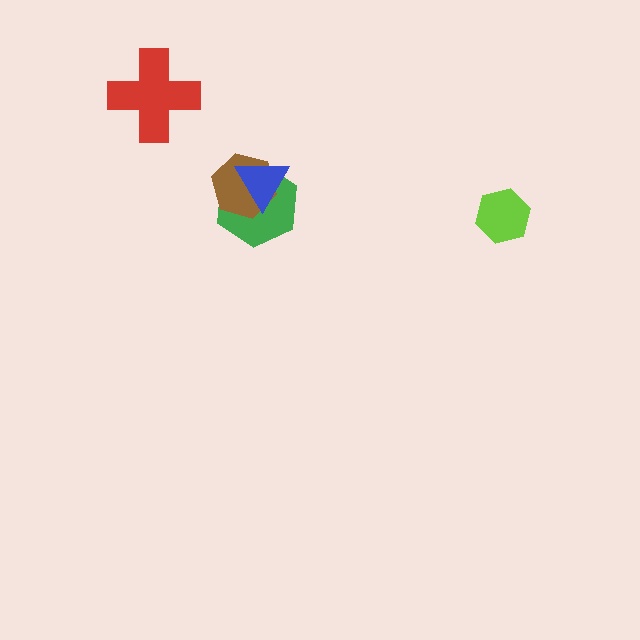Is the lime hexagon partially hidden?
No, no other shape covers it.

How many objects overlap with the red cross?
0 objects overlap with the red cross.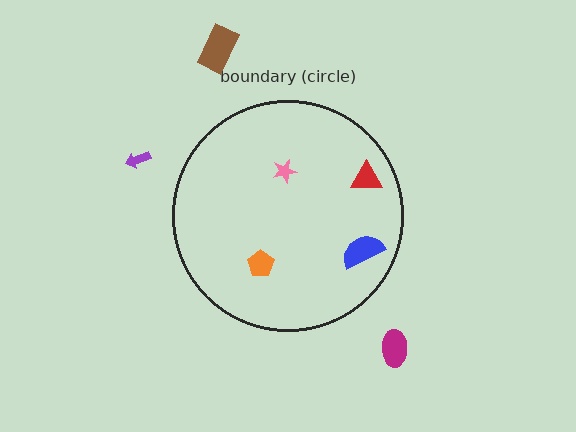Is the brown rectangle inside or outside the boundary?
Outside.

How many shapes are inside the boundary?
4 inside, 3 outside.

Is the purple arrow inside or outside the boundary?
Outside.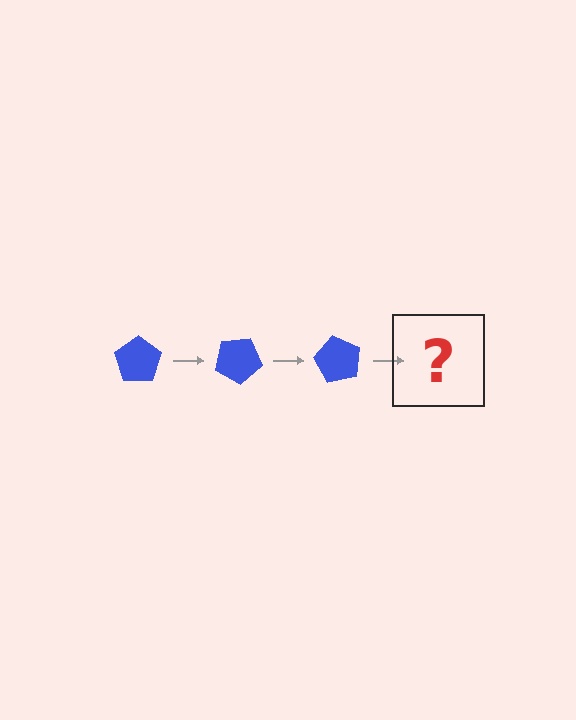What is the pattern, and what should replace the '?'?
The pattern is that the pentagon rotates 30 degrees each step. The '?' should be a blue pentagon rotated 90 degrees.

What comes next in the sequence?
The next element should be a blue pentagon rotated 90 degrees.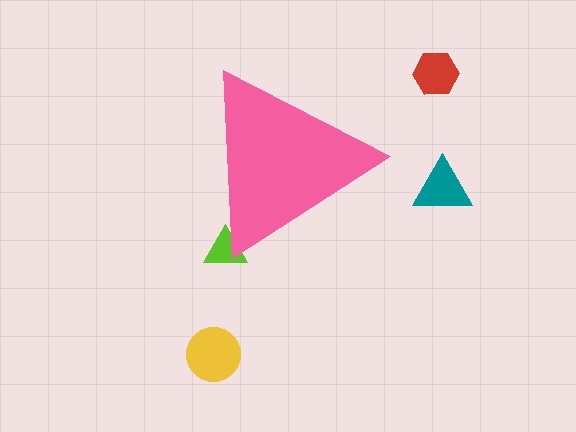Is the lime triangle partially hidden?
Yes, the lime triangle is partially hidden behind the pink triangle.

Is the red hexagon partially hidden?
No, the red hexagon is fully visible.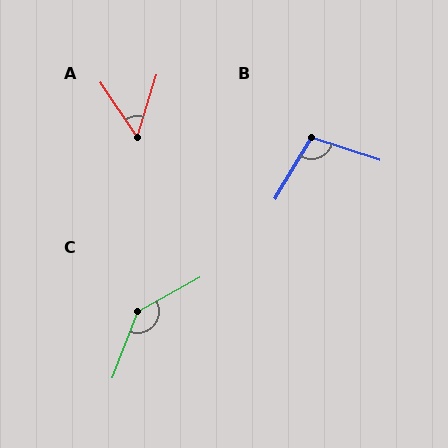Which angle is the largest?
C, at approximately 141 degrees.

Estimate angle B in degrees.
Approximately 102 degrees.